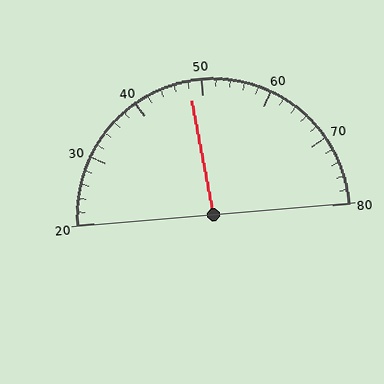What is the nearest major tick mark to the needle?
The nearest major tick mark is 50.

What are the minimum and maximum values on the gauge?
The gauge ranges from 20 to 80.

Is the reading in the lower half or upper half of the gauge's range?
The reading is in the lower half of the range (20 to 80).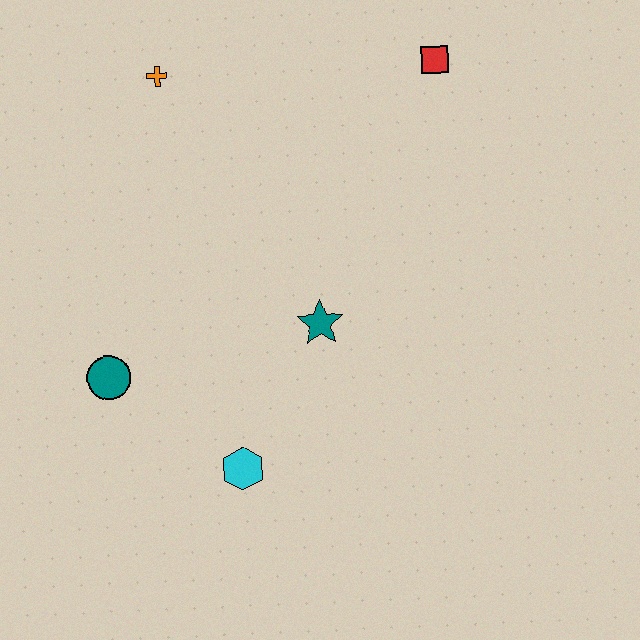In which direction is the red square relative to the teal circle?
The red square is to the right of the teal circle.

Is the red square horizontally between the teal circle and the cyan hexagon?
No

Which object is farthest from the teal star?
The orange cross is farthest from the teal star.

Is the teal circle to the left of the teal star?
Yes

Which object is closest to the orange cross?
The red square is closest to the orange cross.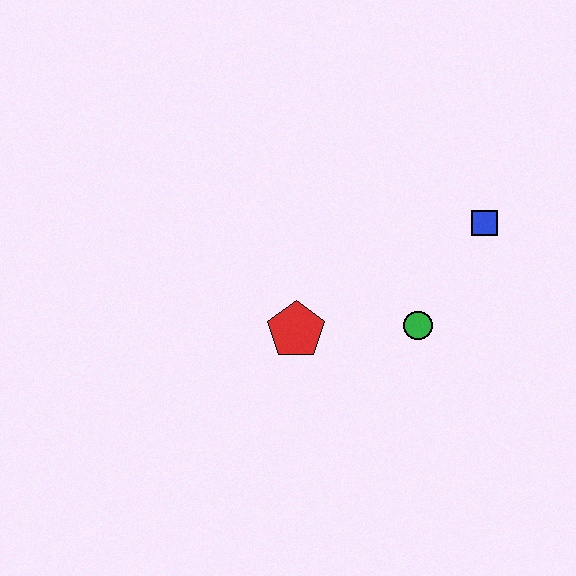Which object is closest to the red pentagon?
The green circle is closest to the red pentagon.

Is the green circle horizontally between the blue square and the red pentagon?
Yes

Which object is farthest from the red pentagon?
The blue square is farthest from the red pentagon.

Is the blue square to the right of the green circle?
Yes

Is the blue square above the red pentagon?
Yes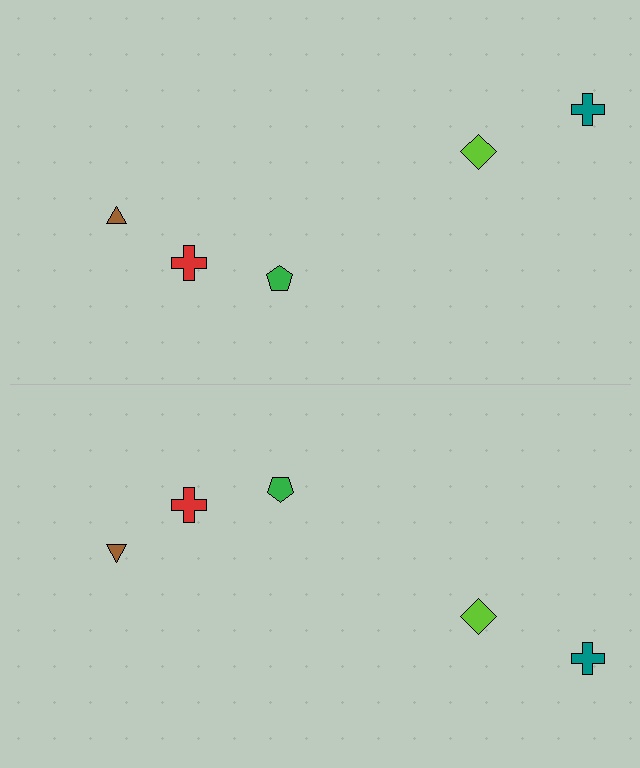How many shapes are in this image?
There are 10 shapes in this image.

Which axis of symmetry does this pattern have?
The pattern has a horizontal axis of symmetry running through the center of the image.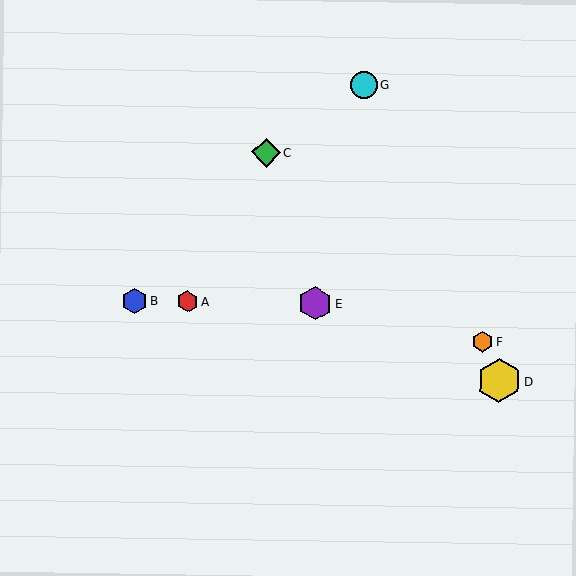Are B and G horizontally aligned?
No, B is at y≈301 and G is at y≈85.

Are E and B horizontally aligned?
Yes, both are at y≈304.